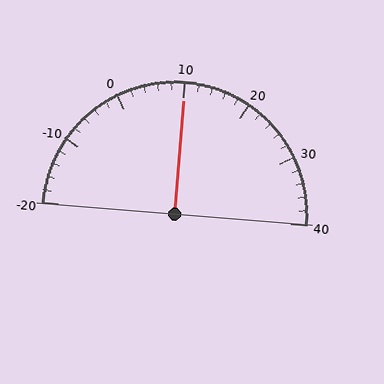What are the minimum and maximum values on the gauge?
The gauge ranges from -20 to 40.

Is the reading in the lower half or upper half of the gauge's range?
The reading is in the upper half of the range (-20 to 40).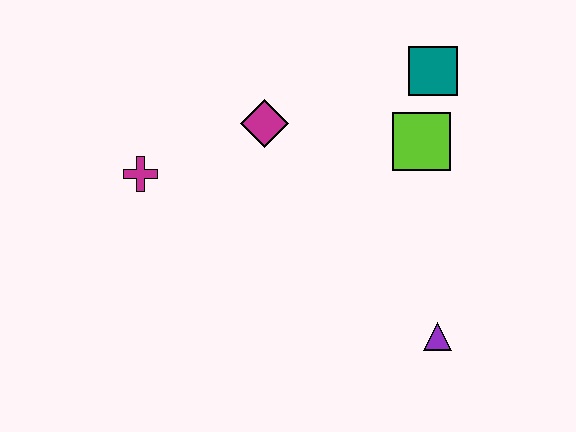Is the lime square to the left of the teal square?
Yes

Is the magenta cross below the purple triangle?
No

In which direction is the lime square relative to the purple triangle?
The lime square is above the purple triangle.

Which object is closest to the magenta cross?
The magenta diamond is closest to the magenta cross.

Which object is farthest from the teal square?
The magenta cross is farthest from the teal square.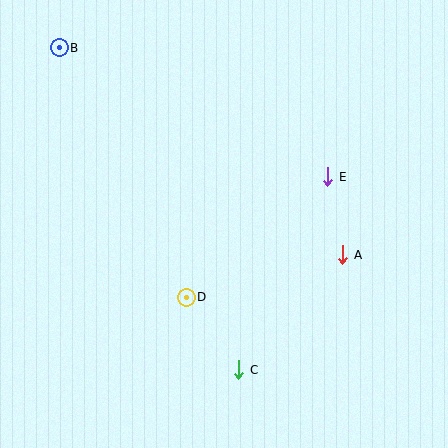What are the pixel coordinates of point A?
Point A is at (343, 255).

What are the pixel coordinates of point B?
Point B is at (59, 48).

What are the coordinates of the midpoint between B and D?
The midpoint between B and D is at (123, 172).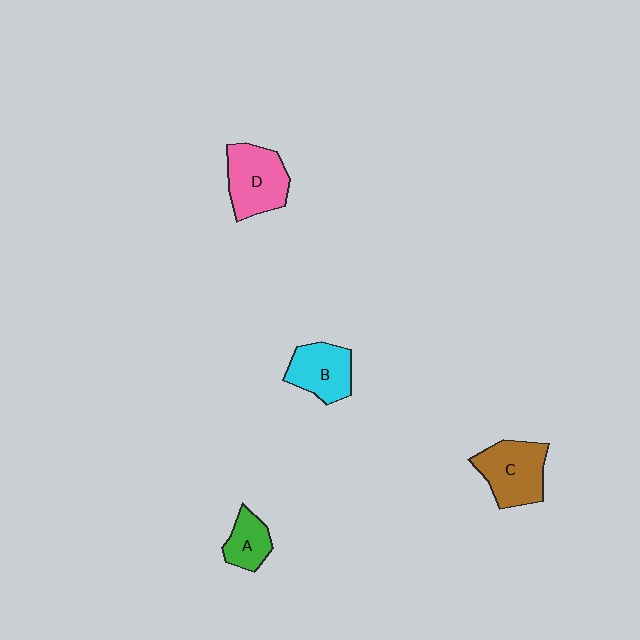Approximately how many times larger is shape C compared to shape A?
Approximately 1.8 times.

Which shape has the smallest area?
Shape A (green).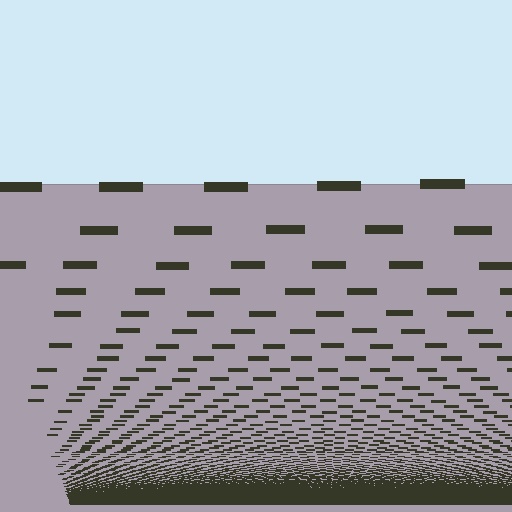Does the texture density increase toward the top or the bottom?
Density increases toward the bottom.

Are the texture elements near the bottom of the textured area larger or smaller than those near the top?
Smaller. The gradient is inverted — elements near the bottom are smaller and denser.